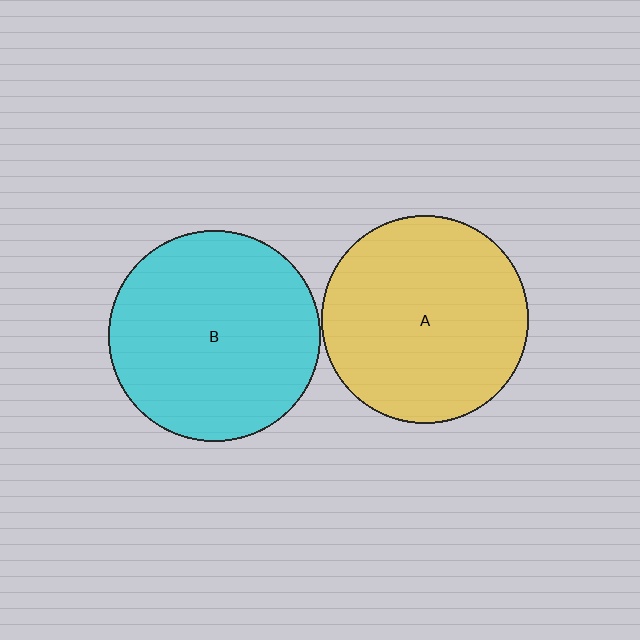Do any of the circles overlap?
No, none of the circles overlap.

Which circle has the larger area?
Circle B (cyan).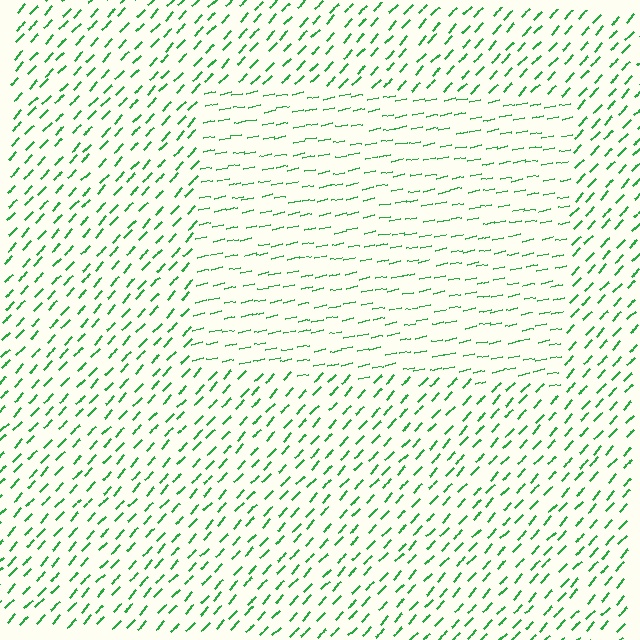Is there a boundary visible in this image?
Yes, there is a texture boundary formed by a change in line orientation.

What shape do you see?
I see a rectangle.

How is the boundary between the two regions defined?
The boundary is defined purely by a change in line orientation (approximately 36 degrees difference). All lines are the same color and thickness.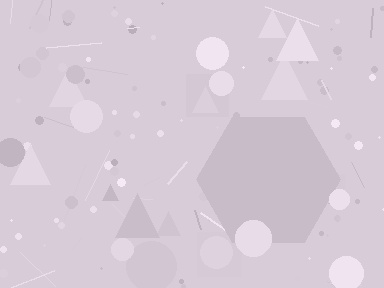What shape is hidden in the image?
A hexagon is hidden in the image.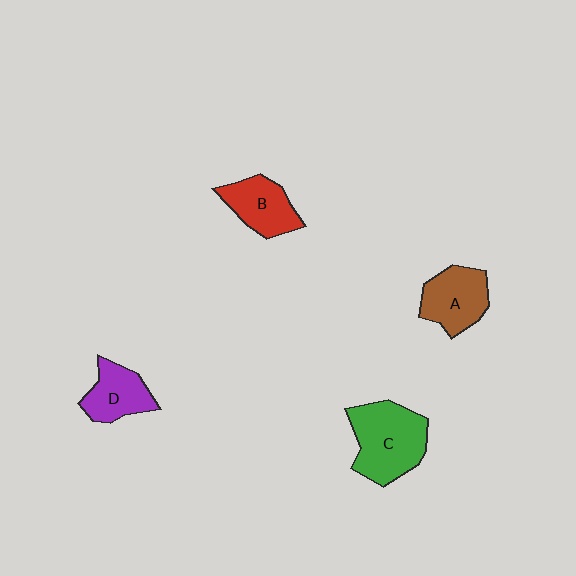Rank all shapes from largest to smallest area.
From largest to smallest: C (green), A (brown), B (red), D (purple).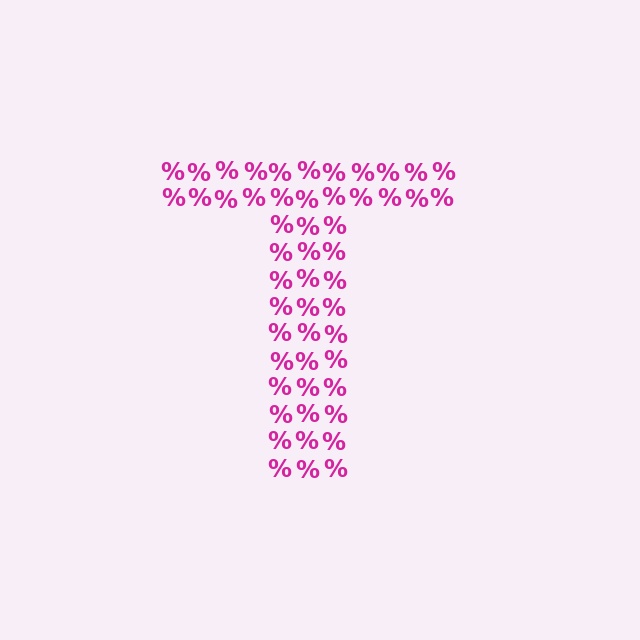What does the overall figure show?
The overall figure shows the letter T.